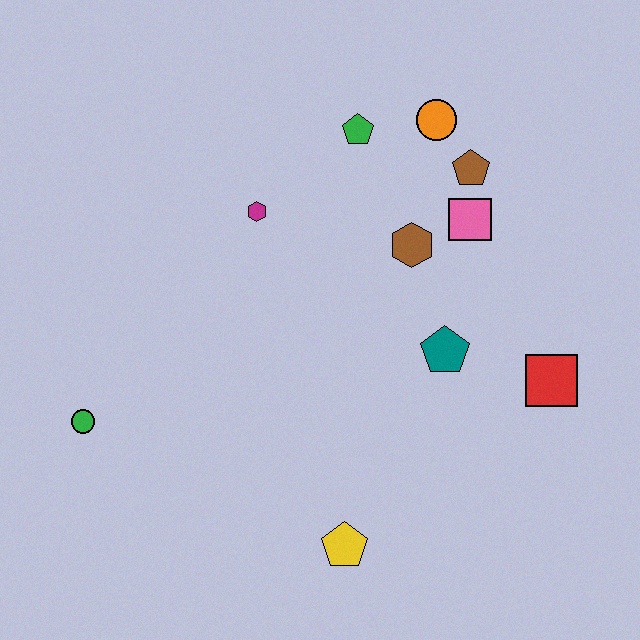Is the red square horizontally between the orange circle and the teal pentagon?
No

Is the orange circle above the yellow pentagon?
Yes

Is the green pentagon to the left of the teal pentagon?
Yes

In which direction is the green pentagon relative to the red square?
The green pentagon is above the red square.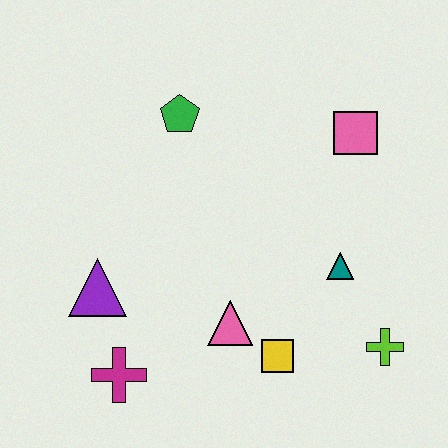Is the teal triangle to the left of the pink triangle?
No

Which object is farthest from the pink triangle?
The pink square is farthest from the pink triangle.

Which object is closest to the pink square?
The teal triangle is closest to the pink square.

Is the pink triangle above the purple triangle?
No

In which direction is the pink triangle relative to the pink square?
The pink triangle is below the pink square.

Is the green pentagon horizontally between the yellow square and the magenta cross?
Yes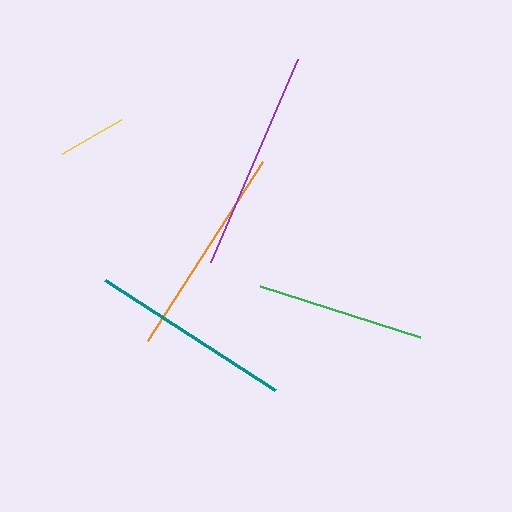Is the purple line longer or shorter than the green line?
The purple line is longer than the green line.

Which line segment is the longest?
The purple line is the longest at approximately 221 pixels.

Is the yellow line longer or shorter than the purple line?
The purple line is longer than the yellow line.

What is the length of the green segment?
The green segment is approximately 168 pixels long.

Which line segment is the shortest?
The yellow line is the shortest at approximately 68 pixels.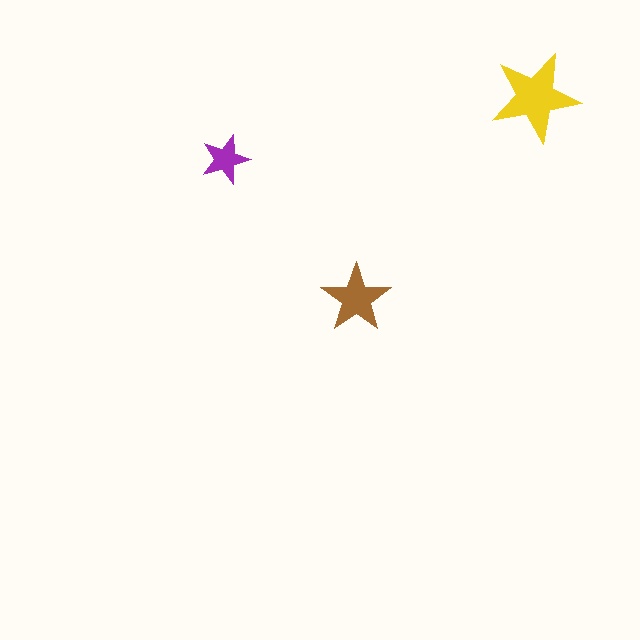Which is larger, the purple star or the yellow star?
The yellow one.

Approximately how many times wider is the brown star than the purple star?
About 1.5 times wider.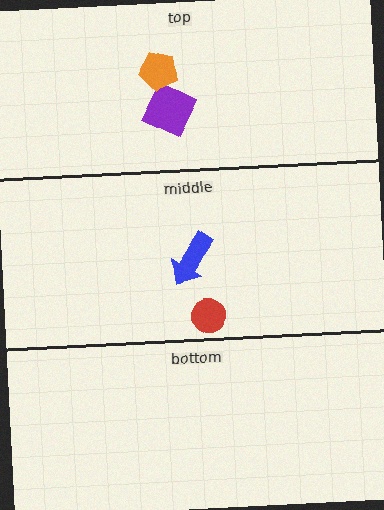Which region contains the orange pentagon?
The top region.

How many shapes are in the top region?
2.